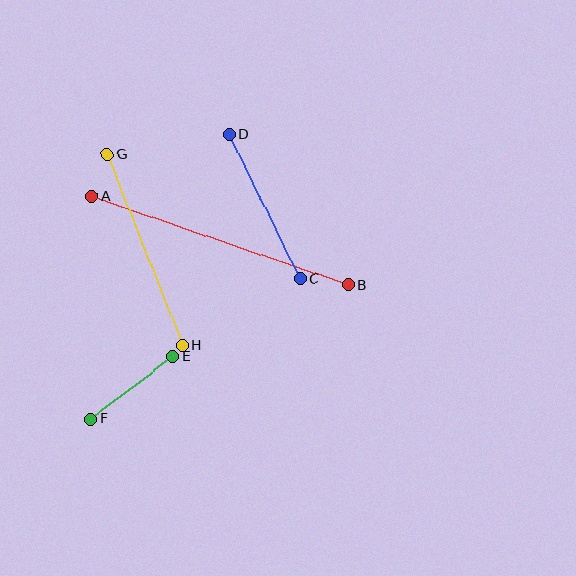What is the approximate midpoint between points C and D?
The midpoint is at approximately (265, 206) pixels.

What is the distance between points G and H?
The distance is approximately 205 pixels.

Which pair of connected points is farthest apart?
Points A and B are farthest apart.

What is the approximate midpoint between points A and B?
The midpoint is at approximately (220, 240) pixels.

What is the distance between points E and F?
The distance is approximately 103 pixels.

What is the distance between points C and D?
The distance is approximately 160 pixels.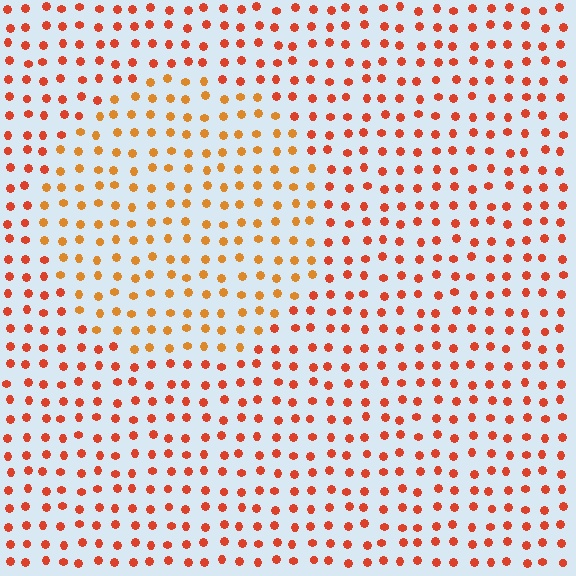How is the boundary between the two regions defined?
The boundary is defined purely by a slight shift in hue (about 25 degrees). Spacing, size, and orientation are identical on both sides.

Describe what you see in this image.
The image is filled with small red elements in a uniform arrangement. A circle-shaped region is visible where the elements are tinted to a slightly different hue, forming a subtle color boundary.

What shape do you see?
I see a circle.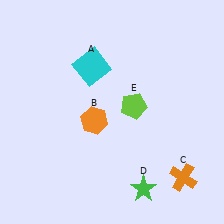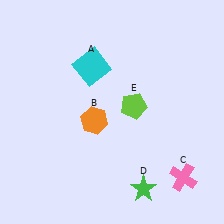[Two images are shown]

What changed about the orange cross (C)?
In Image 1, C is orange. In Image 2, it changed to pink.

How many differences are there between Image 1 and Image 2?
There is 1 difference between the two images.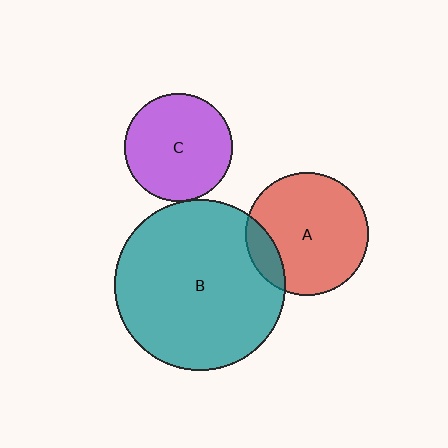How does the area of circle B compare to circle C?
Approximately 2.5 times.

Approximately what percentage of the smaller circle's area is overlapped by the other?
Approximately 15%.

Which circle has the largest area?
Circle B (teal).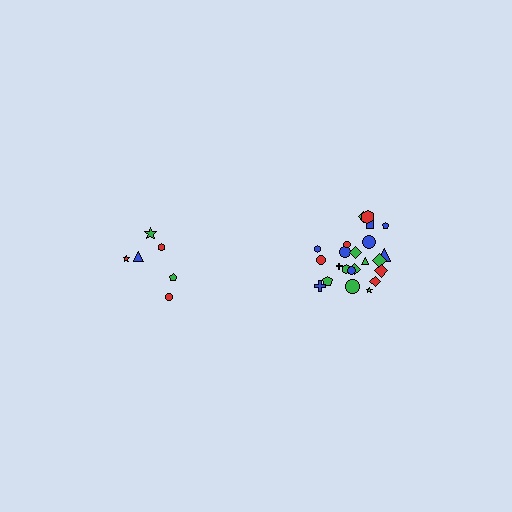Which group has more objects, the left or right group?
The right group.